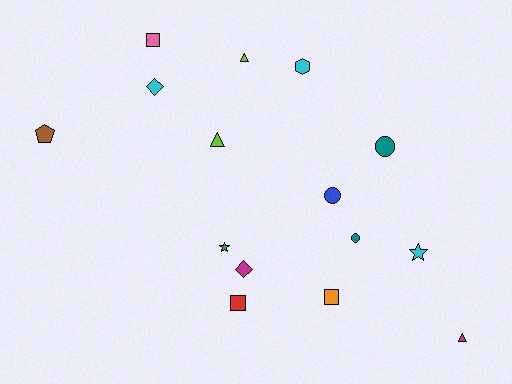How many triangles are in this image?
There are 3 triangles.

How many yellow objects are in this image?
There are no yellow objects.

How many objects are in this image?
There are 15 objects.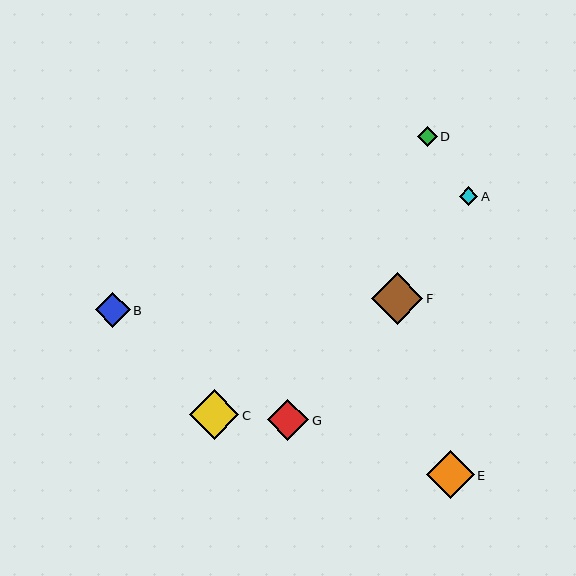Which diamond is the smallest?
Diamond A is the smallest with a size of approximately 18 pixels.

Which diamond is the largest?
Diamond F is the largest with a size of approximately 52 pixels.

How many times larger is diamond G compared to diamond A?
Diamond G is approximately 2.2 times the size of diamond A.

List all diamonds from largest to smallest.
From largest to smallest: F, C, E, G, B, D, A.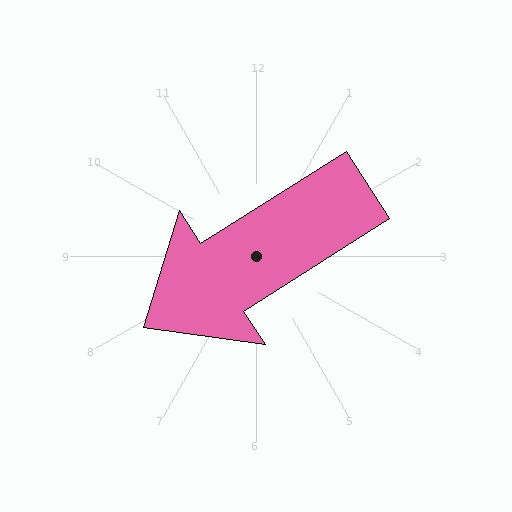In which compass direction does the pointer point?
Southwest.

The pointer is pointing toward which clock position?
Roughly 8 o'clock.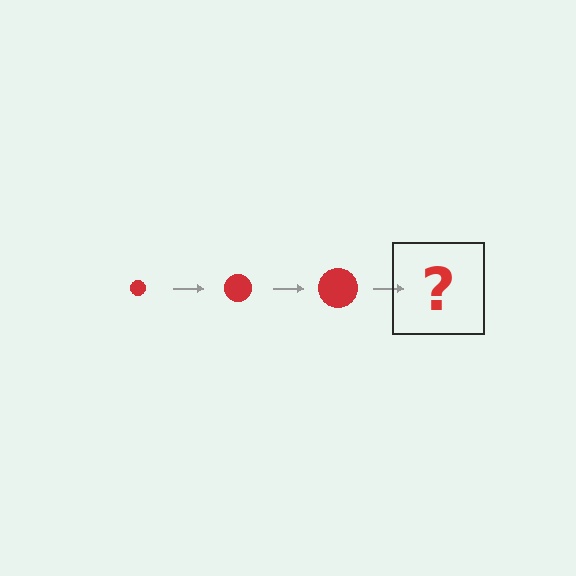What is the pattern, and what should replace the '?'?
The pattern is that the circle gets progressively larger each step. The '?' should be a red circle, larger than the previous one.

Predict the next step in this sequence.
The next step is a red circle, larger than the previous one.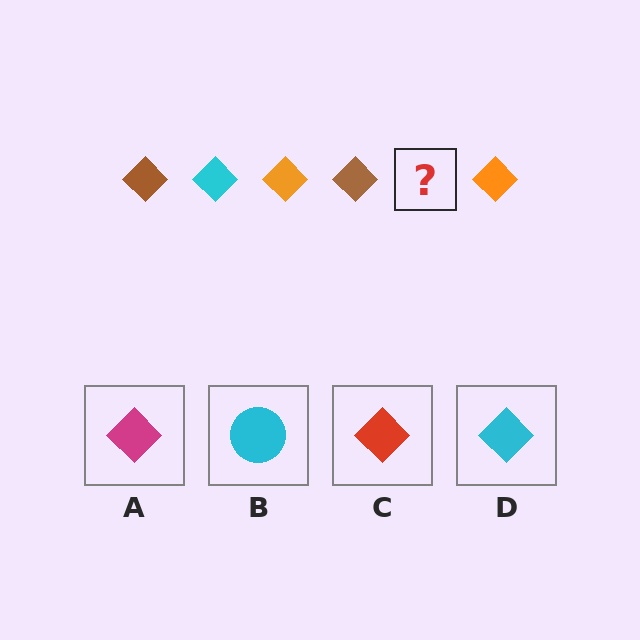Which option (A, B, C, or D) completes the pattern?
D.